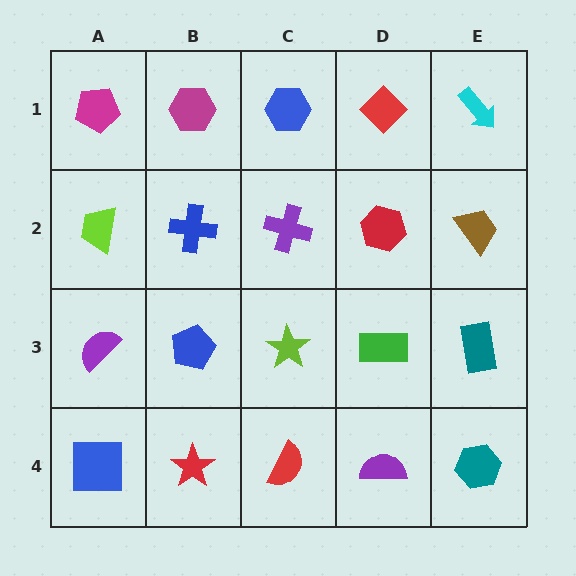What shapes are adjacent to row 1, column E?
A brown trapezoid (row 2, column E), a red diamond (row 1, column D).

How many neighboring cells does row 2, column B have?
4.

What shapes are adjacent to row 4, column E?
A teal rectangle (row 3, column E), a purple semicircle (row 4, column D).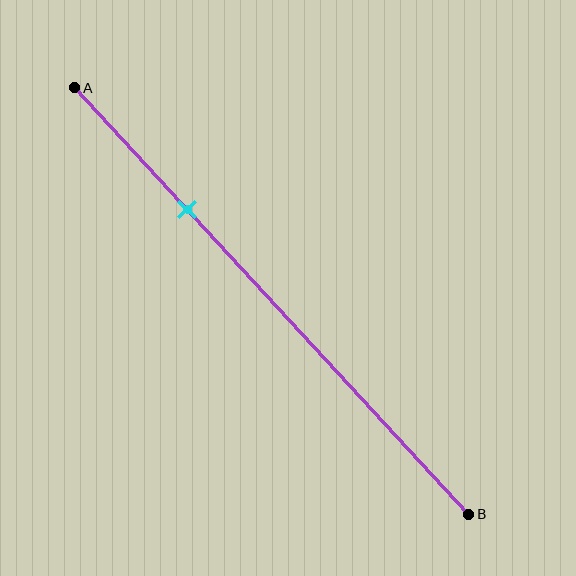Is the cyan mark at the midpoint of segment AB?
No, the mark is at about 30% from A, not at the 50% midpoint.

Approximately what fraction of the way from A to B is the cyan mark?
The cyan mark is approximately 30% of the way from A to B.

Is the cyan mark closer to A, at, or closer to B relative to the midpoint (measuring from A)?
The cyan mark is closer to point A than the midpoint of segment AB.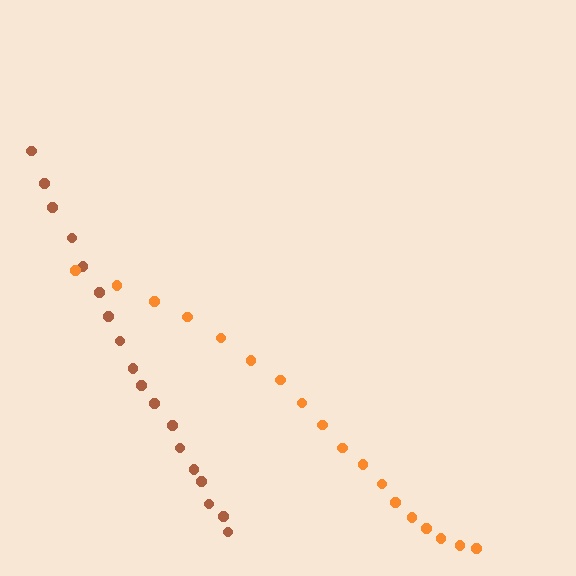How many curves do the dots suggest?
There are 2 distinct paths.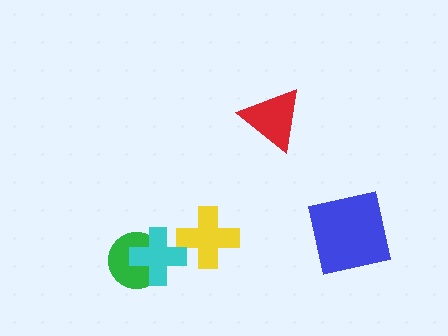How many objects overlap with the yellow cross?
1 object overlaps with the yellow cross.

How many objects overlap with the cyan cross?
2 objects overlap with the cyan cross.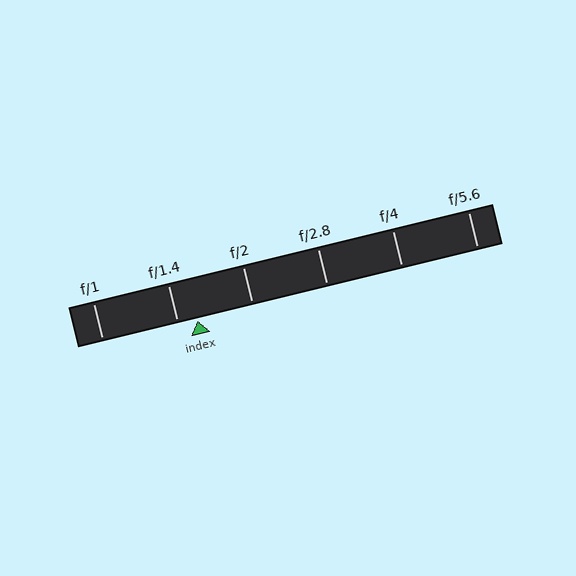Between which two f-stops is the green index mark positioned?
The index mark is between f/1.4 and f/2.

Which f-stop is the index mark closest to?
The index mark is closest to f/1.4.